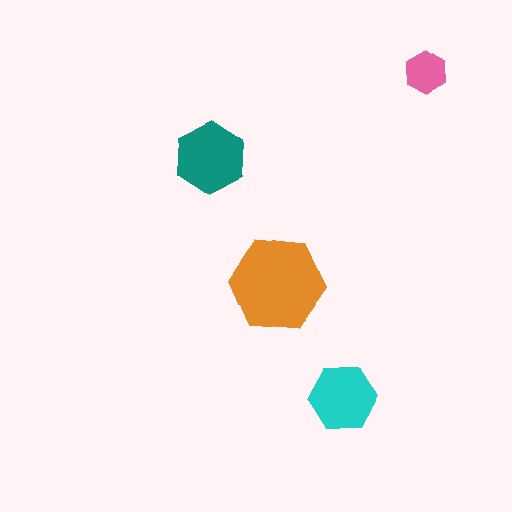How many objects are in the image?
There are 4 objects in the image.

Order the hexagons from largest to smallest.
the orange one, the teal one, the cyan one, the pink one.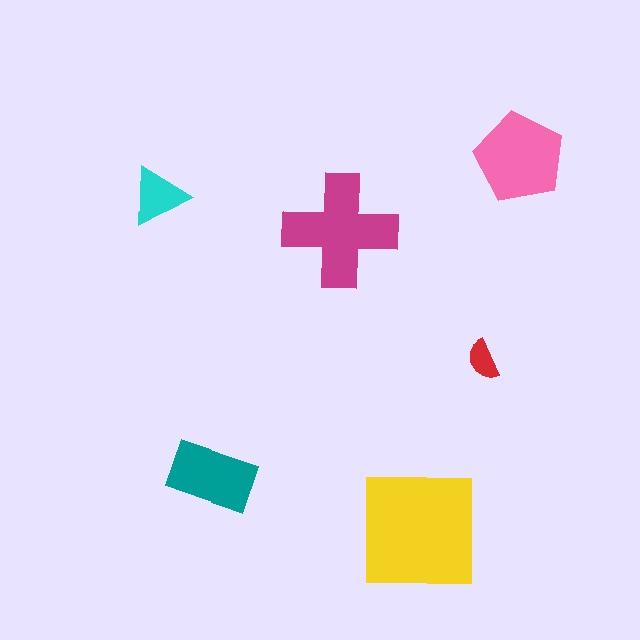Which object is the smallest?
The red semicircle.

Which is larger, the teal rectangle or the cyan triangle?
The teal rectangle.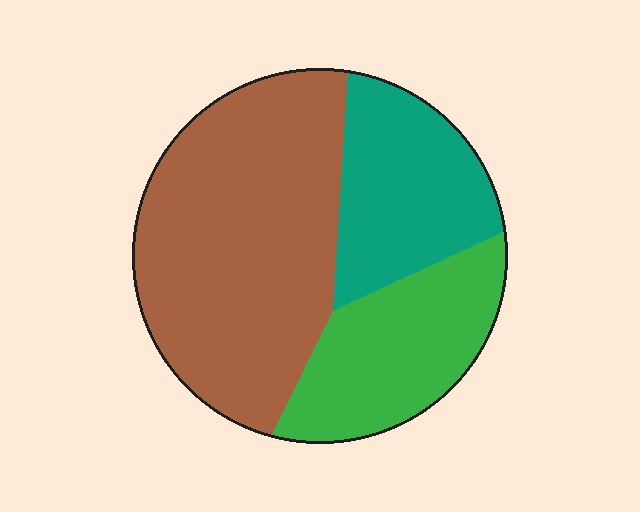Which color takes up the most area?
Brown, at roughly 50%.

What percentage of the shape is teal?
Teal covers around 25% of the shape.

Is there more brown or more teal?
Brown.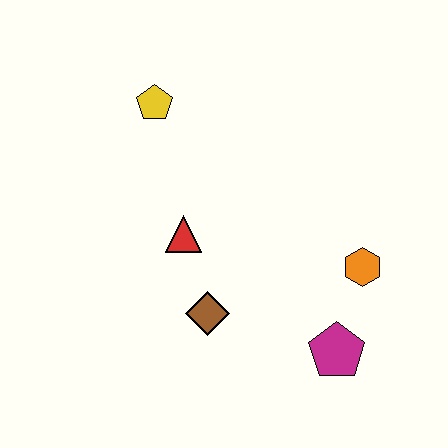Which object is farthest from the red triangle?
The magenta pentagon is farthest from the red triangle.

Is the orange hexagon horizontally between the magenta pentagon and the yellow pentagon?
No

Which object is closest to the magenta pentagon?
The orange hexagon is closest to the magenta pentagon.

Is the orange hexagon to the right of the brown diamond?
Yes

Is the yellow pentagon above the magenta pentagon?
Yes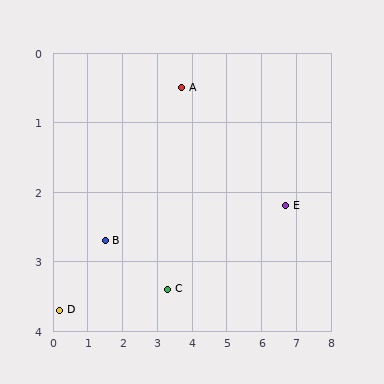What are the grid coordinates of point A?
Point A is at approximately (3.7, 0.5).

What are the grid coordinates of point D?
Point D is at approximately (0.2, 3.7).